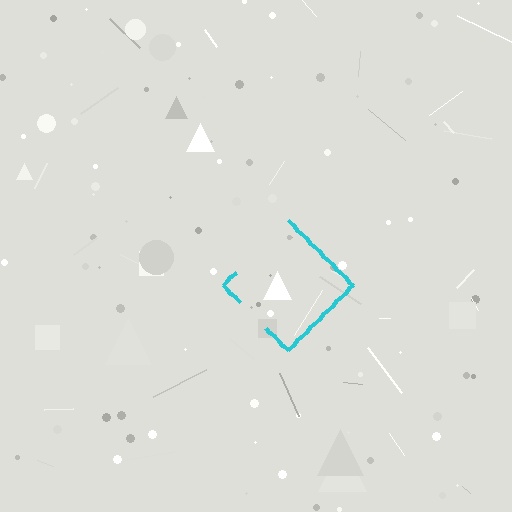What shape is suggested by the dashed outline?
The dashed outline suggests a diamond.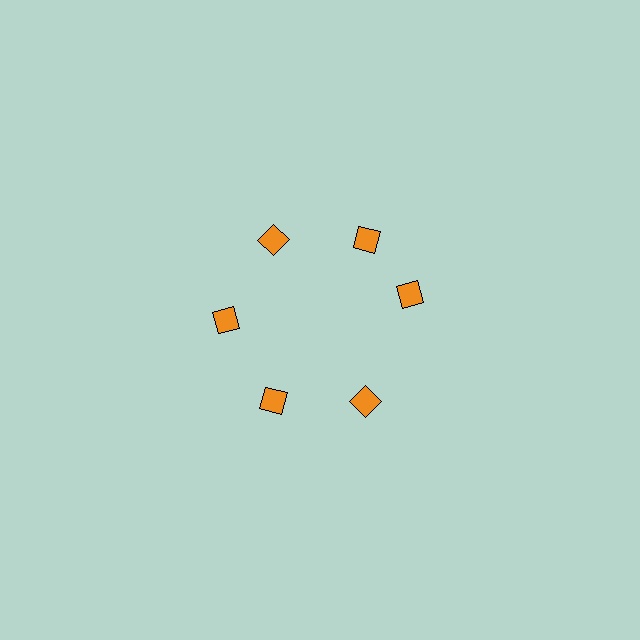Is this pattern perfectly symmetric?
No. The 6 orange diamonds are arranged in a ring, but one element near the 3 o'clock position is rotated out of alignment along the ring, breaking the 6-fold rotational symmetry.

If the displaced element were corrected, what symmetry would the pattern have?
It would have 6-fold rotational symmetry — the pattern would map onto itself every 60 degrees.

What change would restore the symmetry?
The symmetry would be restored by rotating it back into even spacing with its neighbors so that all 6 diamonds sit at equal angles and equal distance from the center.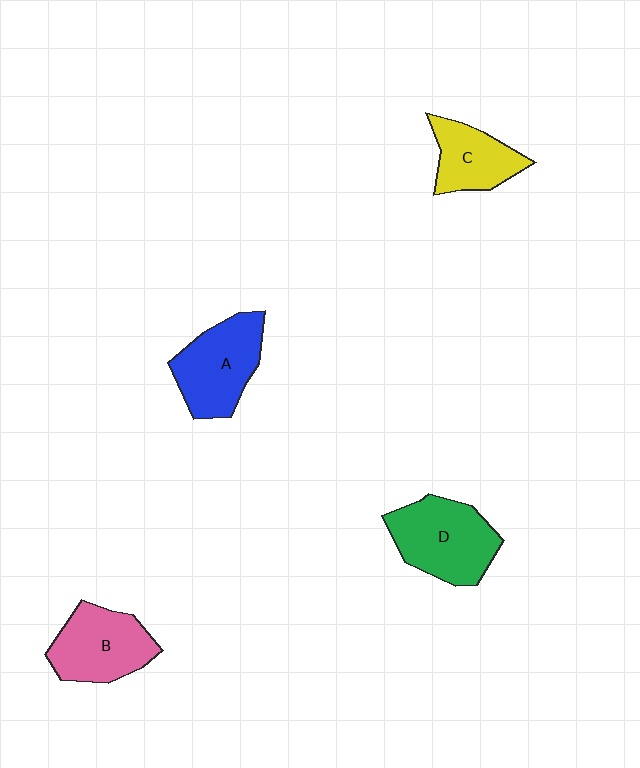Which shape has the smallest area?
Shape C (yellow).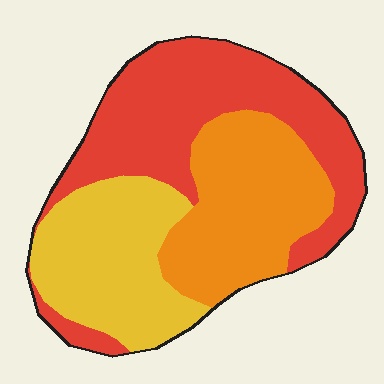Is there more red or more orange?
Red.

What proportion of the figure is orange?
Orange covers 30% of the figure.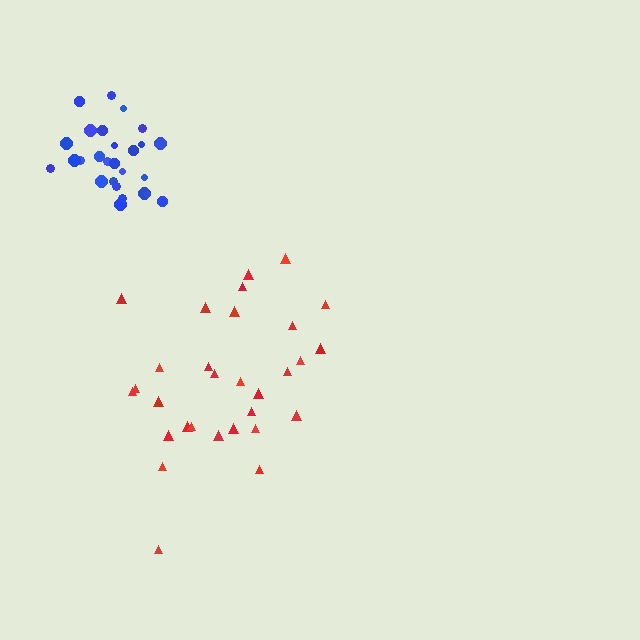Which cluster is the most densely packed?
Blue.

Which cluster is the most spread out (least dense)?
Red.